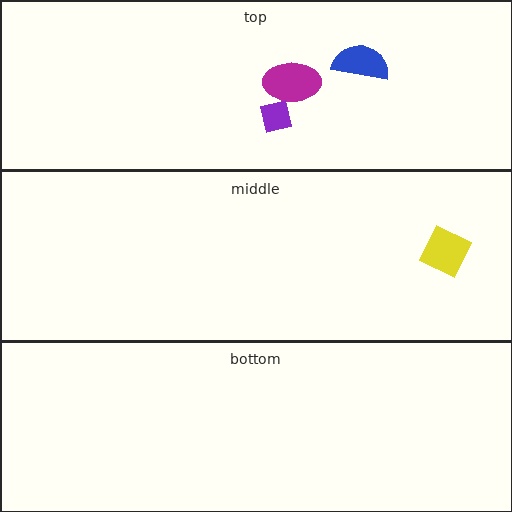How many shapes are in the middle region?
1.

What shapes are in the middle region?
The yellow square.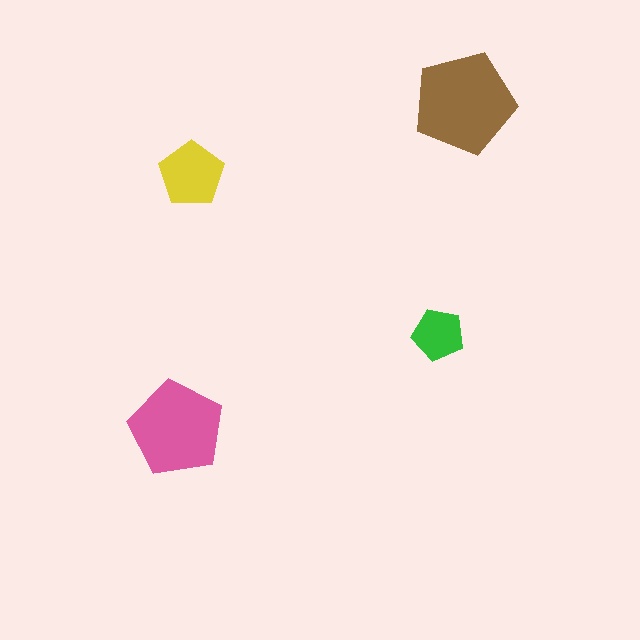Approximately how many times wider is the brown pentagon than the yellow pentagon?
About 1.5 times wider.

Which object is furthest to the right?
The brown pentagon is rightmost.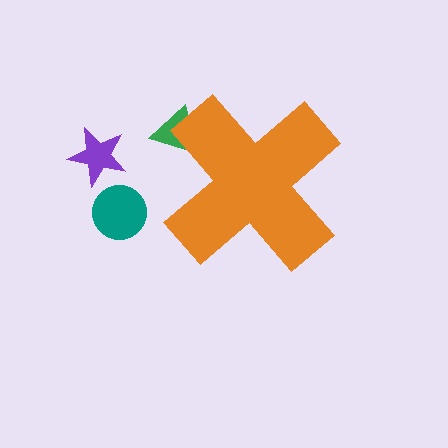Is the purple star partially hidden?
No, the purple star is fully visible.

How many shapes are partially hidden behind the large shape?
1 shape is partially hidden.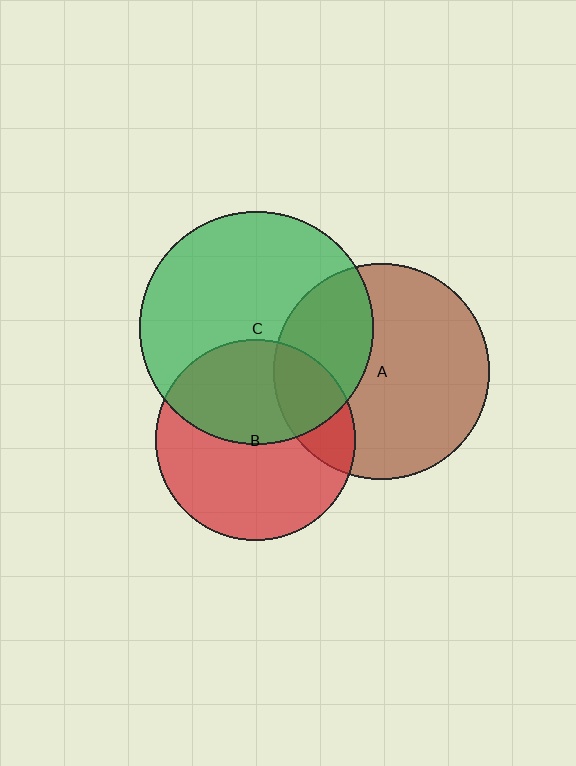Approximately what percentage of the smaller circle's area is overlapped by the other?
Approximately 20%.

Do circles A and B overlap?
Yes.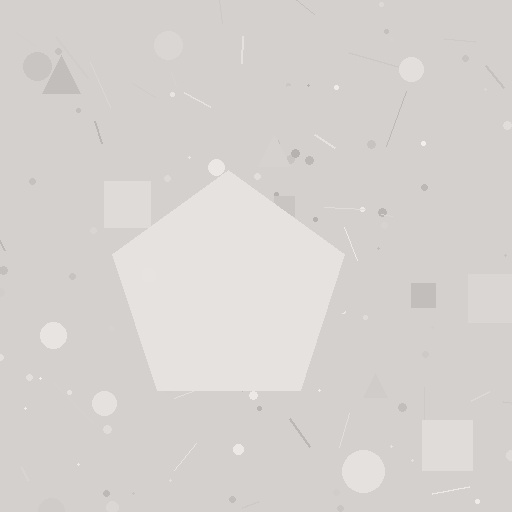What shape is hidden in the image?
A pentagon is hidden in the image.